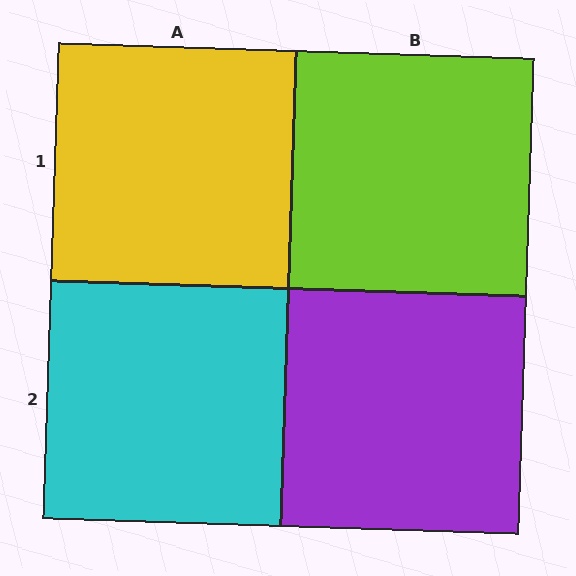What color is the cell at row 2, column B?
Purple.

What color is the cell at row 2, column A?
Cyan.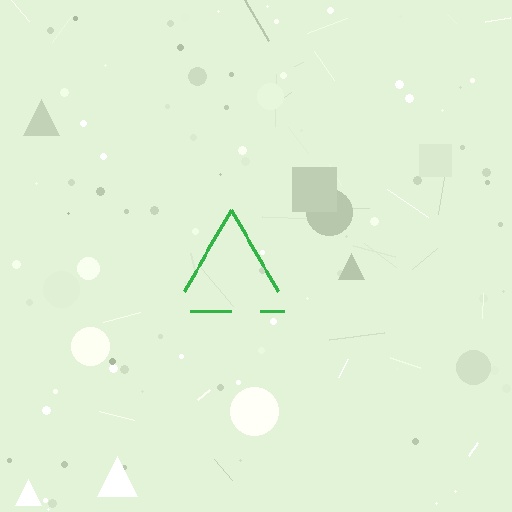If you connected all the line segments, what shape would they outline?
They would outline a triangle.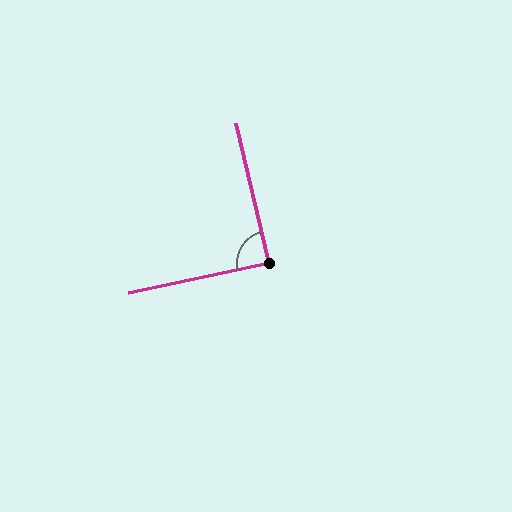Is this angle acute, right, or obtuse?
It is approximately a right angle.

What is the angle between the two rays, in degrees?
Approximately 89 degrees.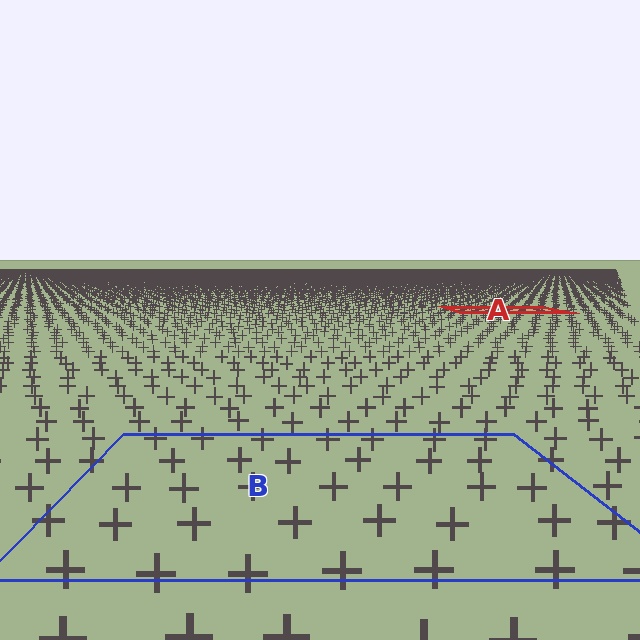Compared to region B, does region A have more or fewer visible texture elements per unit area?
Region A has more texture elements per unit area — they are packed more densely because it is farther away.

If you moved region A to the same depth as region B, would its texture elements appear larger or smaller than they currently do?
They would appear larger. At a closer depth, the same texture elements are projected at a bigger on-screen size.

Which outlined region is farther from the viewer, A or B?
Region A is farther from the viewer — the texture elements inside it appear smaller and more densely packed.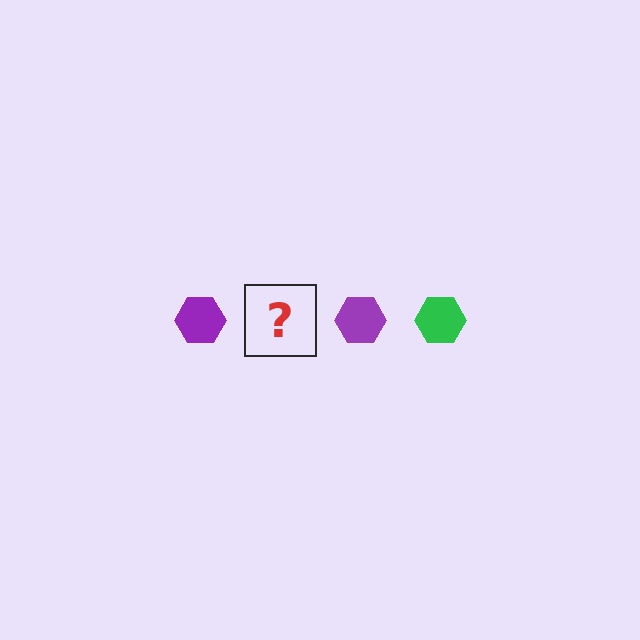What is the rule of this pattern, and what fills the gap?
The rule is that the pattern cycles through purple, green hexagons. The gap should be filled with a green hexagon.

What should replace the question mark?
The question mark should be replaced with a green hexagon.